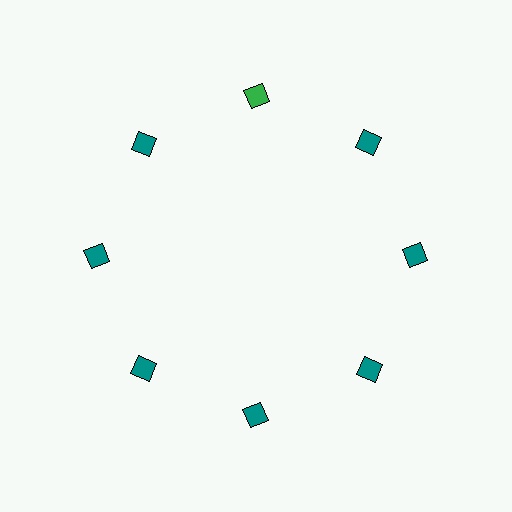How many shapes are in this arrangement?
There are 8 shapes arranged in a ring pattern.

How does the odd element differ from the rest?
It has a different color: green instead of teal.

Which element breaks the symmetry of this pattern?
The green diamond at roughly the 12 o'clock position breaks the symmetry. All other shapes are teal diamonds.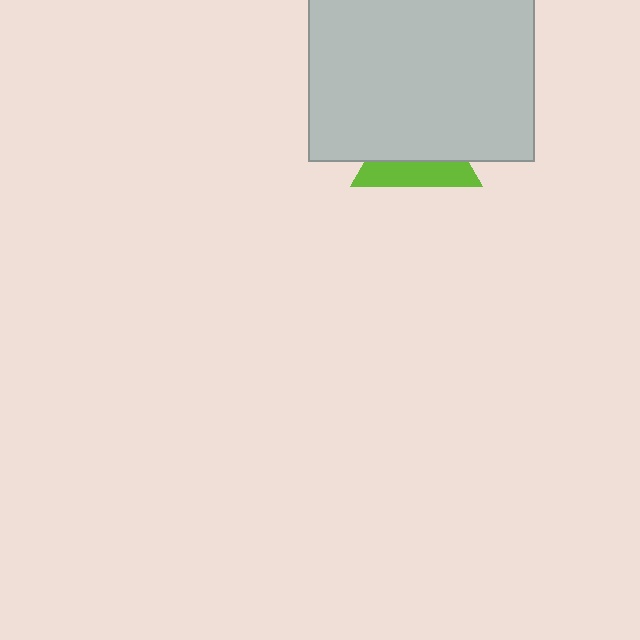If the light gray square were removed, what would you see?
You would see the complete lime triangle.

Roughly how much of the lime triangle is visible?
A small part of it is visible (roughly 40%).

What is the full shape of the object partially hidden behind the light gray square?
The partially hidden object is a lime triangle.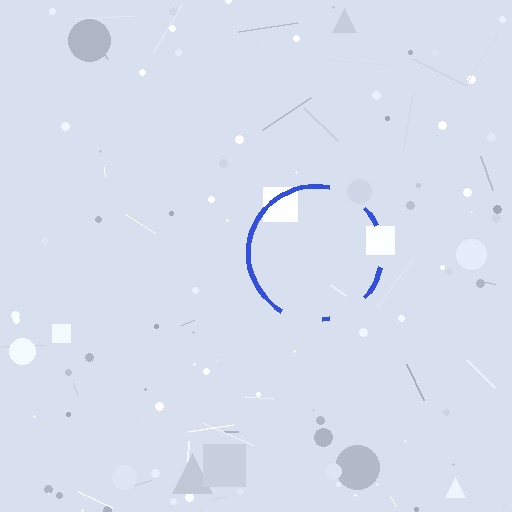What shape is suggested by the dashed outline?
The dashed outline suggests a circle.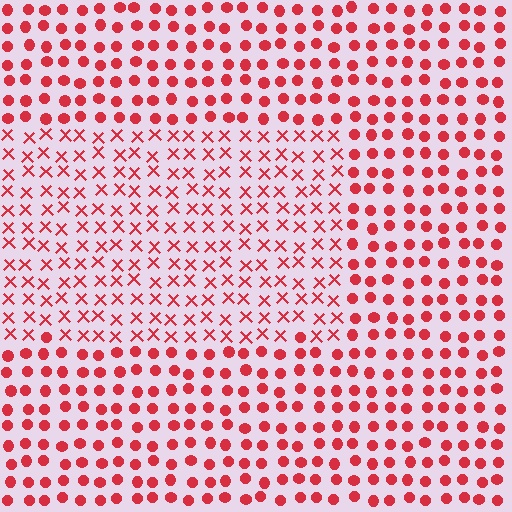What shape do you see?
I see a rectangle.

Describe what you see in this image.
The image is filled with small red elements arranged in a uniform grid. A rectangle-shaped region contains X marks, while the surrounding area contains circles. The boundary is defined purely by the change in element shape.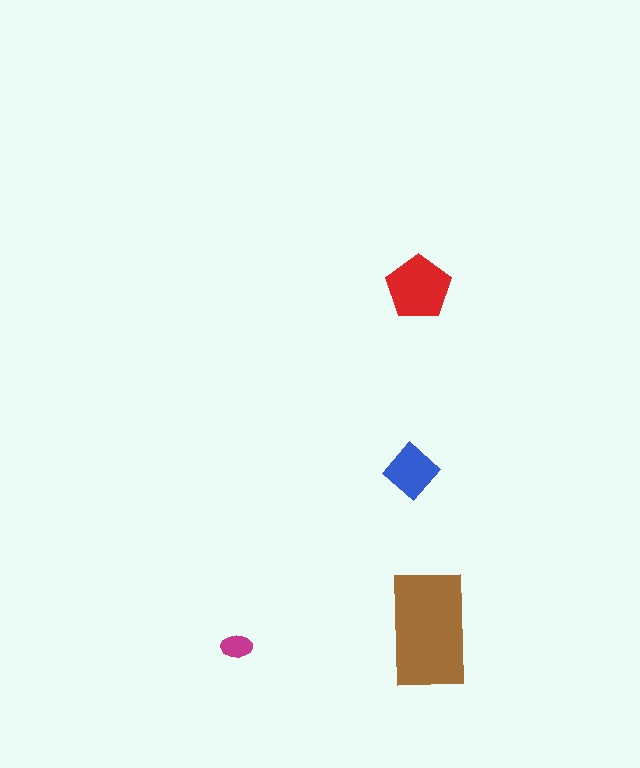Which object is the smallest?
The magenta ellipse.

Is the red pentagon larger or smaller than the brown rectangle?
Smaller.